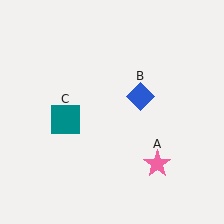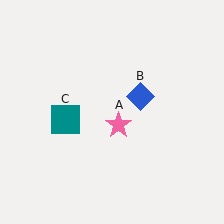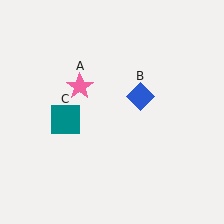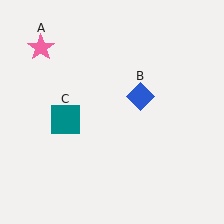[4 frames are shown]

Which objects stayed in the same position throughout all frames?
Blue diamond (object B) and teal square (object C) remained stationary.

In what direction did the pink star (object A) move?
The pink star (object A) moved up and to the left.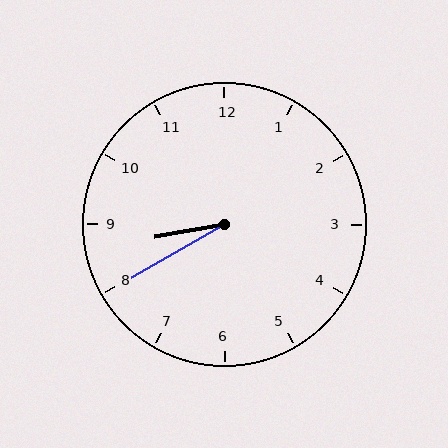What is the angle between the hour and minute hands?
Approximately 20 degrees.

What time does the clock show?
8:40.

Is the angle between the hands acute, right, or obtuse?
It is acute.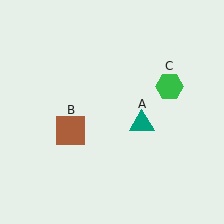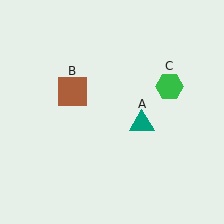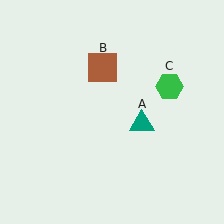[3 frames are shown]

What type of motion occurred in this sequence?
The brown square (object B) rotated clockwise around the center of the scene.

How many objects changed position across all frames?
1 object changed position: brown square (object B).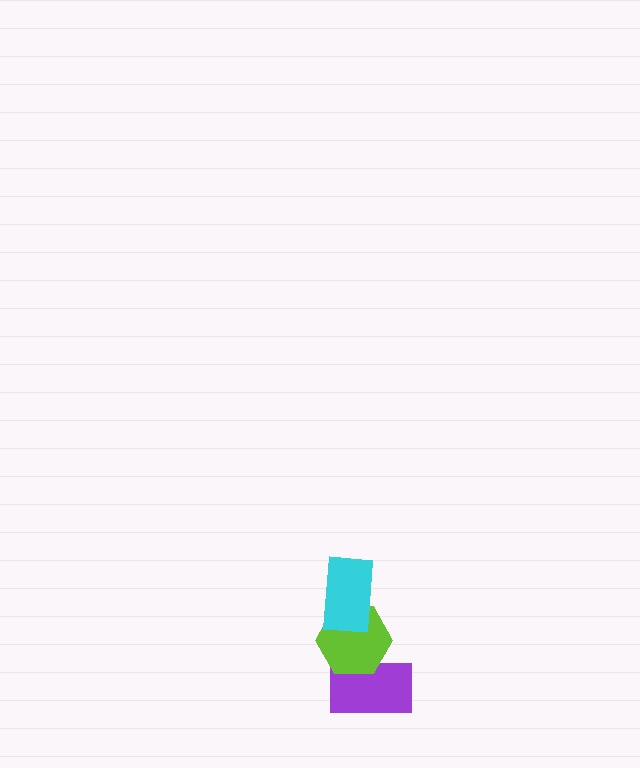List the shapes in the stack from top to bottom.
From top to bottom: the cyan rectangle, the lime hexagon, the purple rectangle.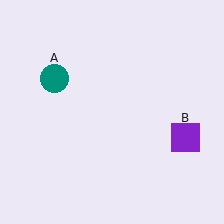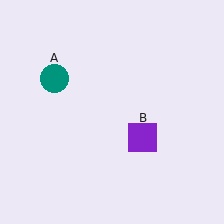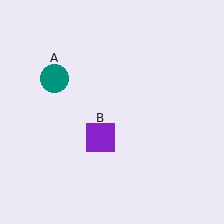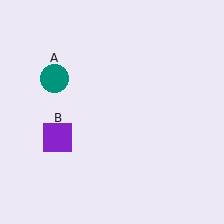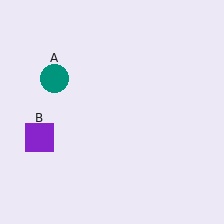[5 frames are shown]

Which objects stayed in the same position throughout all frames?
Teal circle (object A) remained stationary.